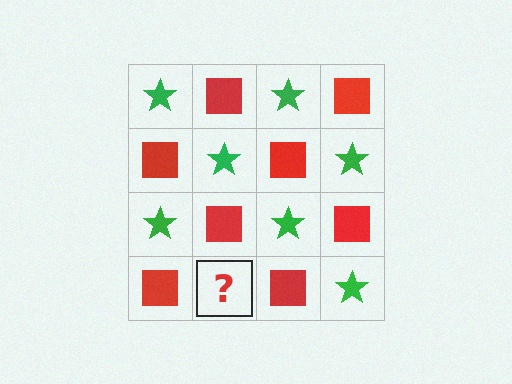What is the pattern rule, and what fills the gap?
The rule is that it alternates green star and red square in a checkerboard pattern. The gap should be filled with a green star.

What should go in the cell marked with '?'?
The missing cell should contain a green star.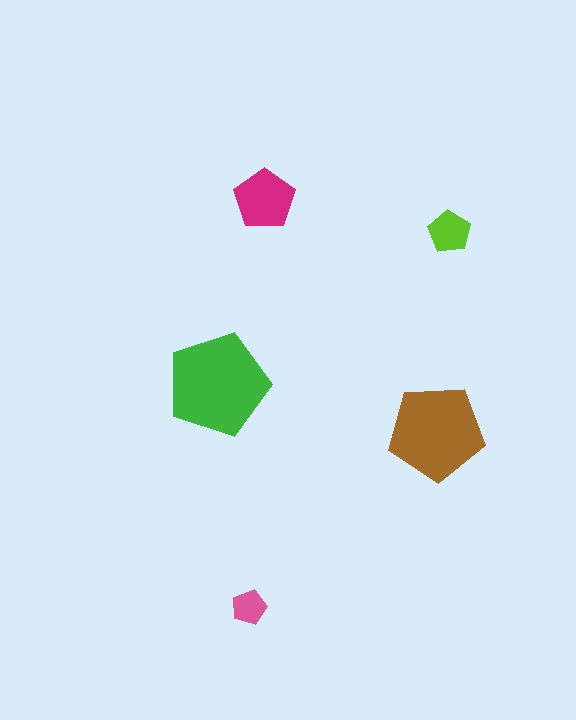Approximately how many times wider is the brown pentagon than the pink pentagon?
About 3 times wider.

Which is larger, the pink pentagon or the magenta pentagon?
The magenta one.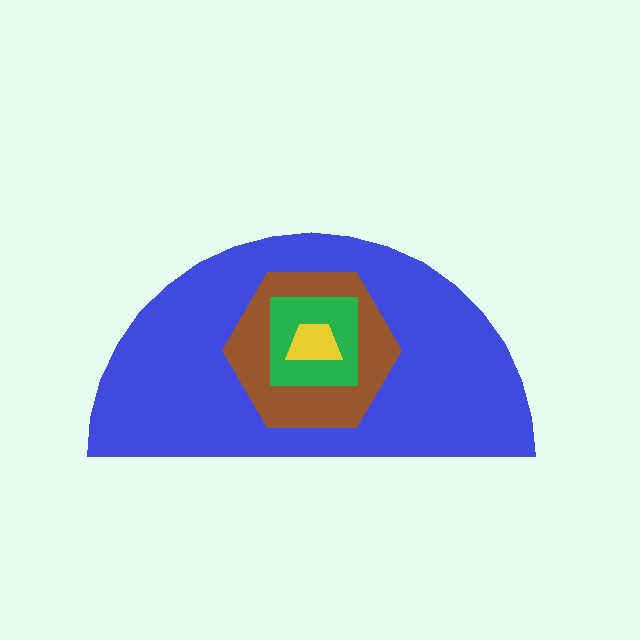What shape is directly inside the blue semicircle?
The brown hexagon.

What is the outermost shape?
The blue semicircle.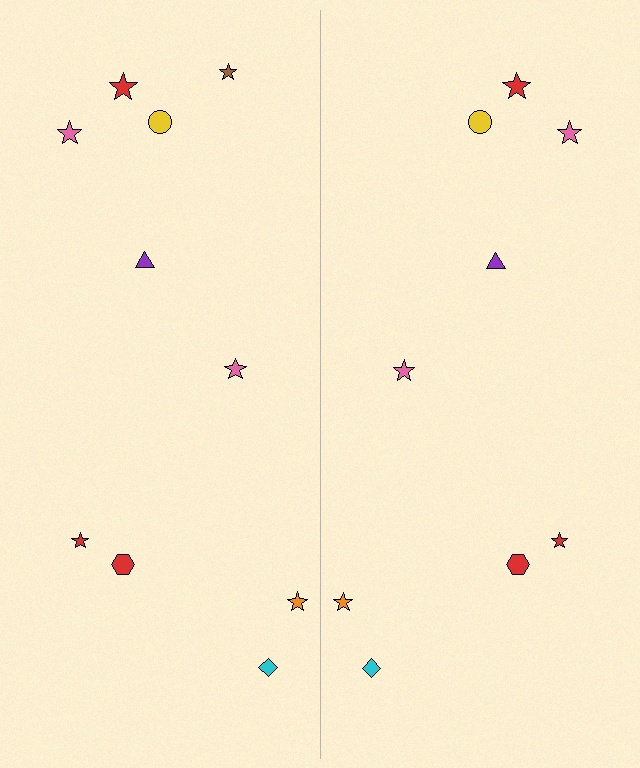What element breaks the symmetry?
A brown star is missing from the right side.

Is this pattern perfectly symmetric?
No, the pattern is not perfectly symmetric. A brown star is missing from the right side.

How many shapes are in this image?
There are 19 shapes in this image.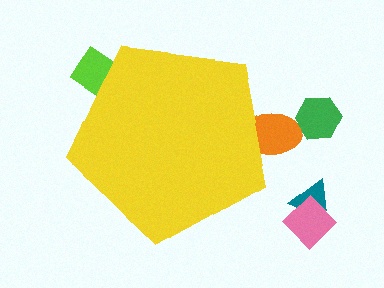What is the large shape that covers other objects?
A yellow pentagon.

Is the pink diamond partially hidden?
No, the pink diamond is fully visible.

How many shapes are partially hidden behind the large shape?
2 shapes are partially hidden.